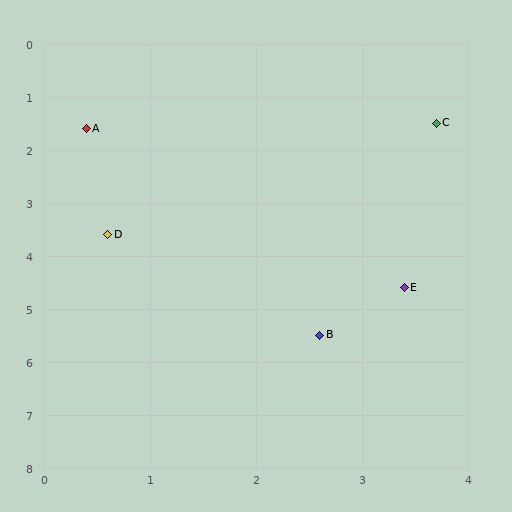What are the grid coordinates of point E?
Point E is at approximately (3.4, 4.6).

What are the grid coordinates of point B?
Point B is at approximately (2.6, 5.5).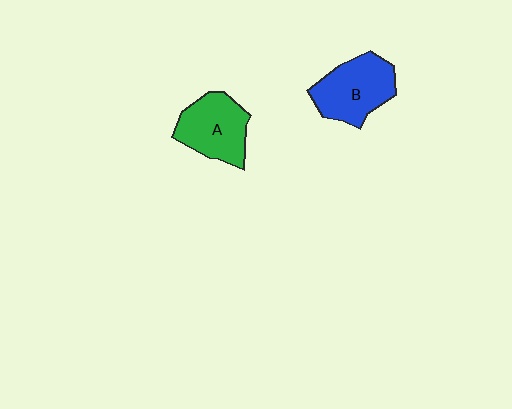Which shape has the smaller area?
Shape A (green).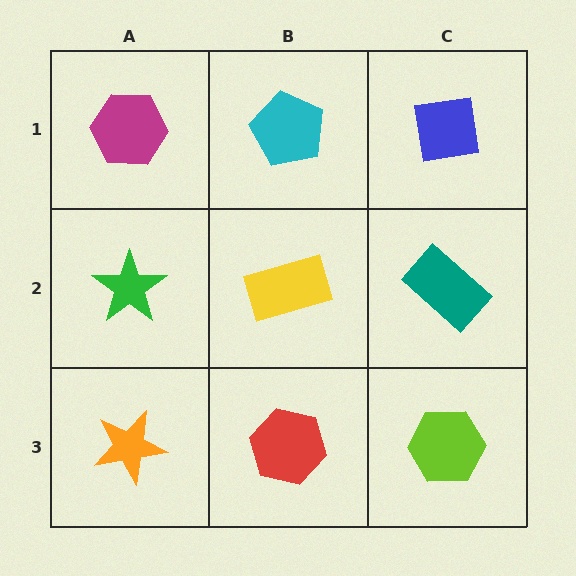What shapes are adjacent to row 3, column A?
A green star (row 2, column A), a red hexagon (row 3, column B).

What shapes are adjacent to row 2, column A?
A magenta hexagon (row 1, column A), an orange star (row 3, column A), a yellow rectangle (row 2, column B).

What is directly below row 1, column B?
A yellow rectangle.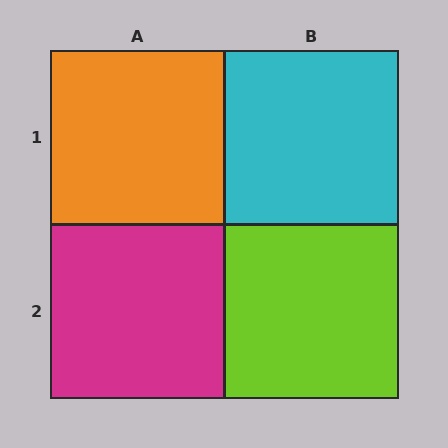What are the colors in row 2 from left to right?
Magenta, lime.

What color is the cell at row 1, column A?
Orange.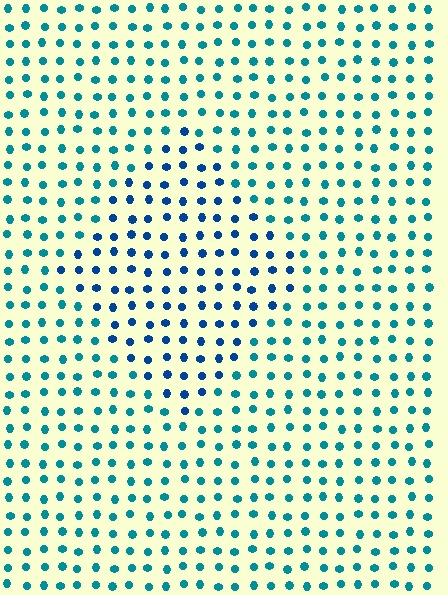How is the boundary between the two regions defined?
The boundary is defined purely by a slight shift in hue (about 30 degrees). Spacing, size, and orientation are identical on both sides.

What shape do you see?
I see a diamond.